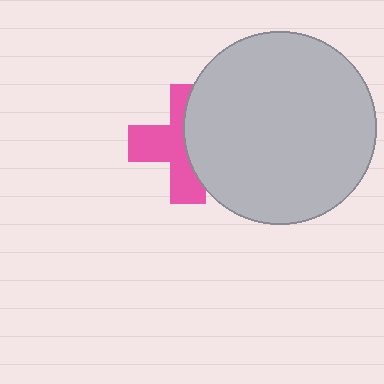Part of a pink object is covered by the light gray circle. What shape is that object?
It is a cross.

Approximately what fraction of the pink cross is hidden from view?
Roughly 45% of the pink cross is hidden behind the light gray circle.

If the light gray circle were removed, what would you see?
You would see the complete pink cross.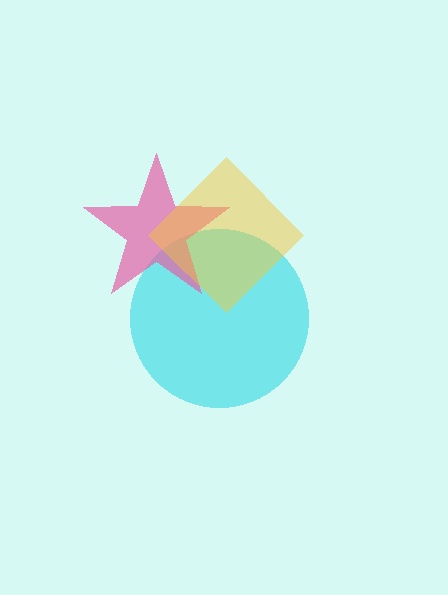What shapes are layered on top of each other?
The layered shapes are: a cyan circle, a pink star, a yellow diamond.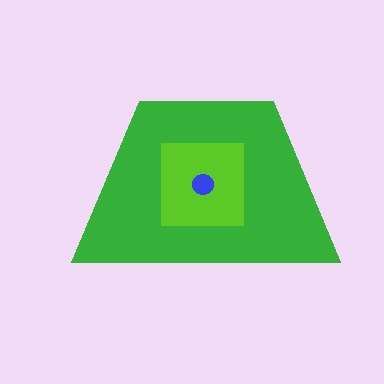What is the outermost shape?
The green trapezoid.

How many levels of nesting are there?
3.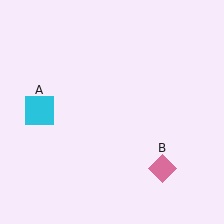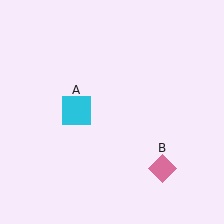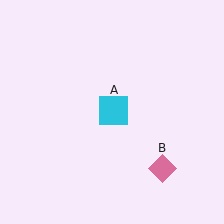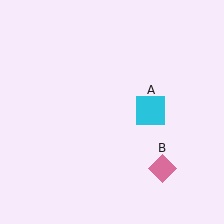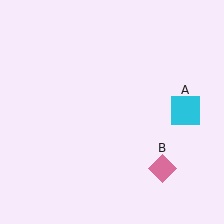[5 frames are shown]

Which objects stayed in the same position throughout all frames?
Pink diamond (object B) remained stationary.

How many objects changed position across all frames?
1 object changed position: cyan square (object A).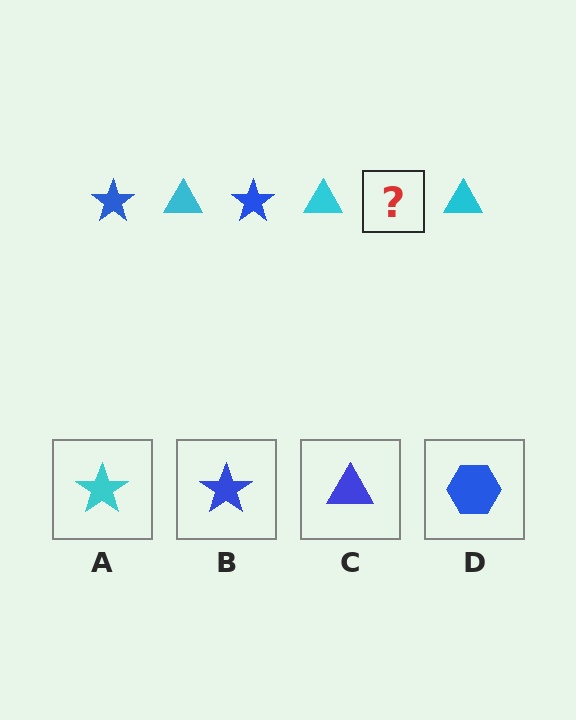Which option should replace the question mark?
Option B.